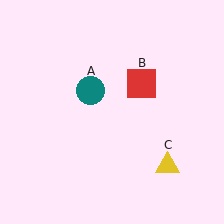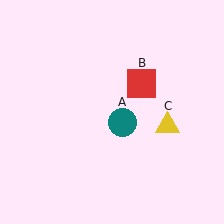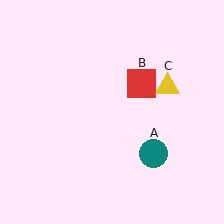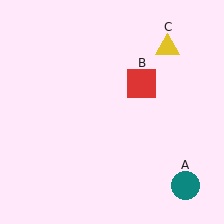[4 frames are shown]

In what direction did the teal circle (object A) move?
The teal circle (object A) moved down and to the right.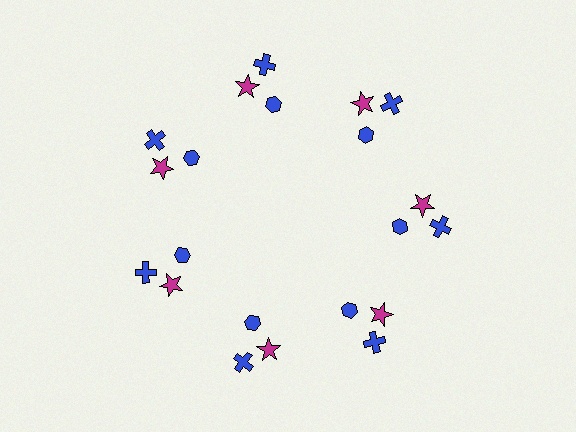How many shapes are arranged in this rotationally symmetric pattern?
There are 21 shapes, arranged in 7 groups of 3.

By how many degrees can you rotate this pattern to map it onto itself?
The pattern maps onto itself every 51 degrees of rotation.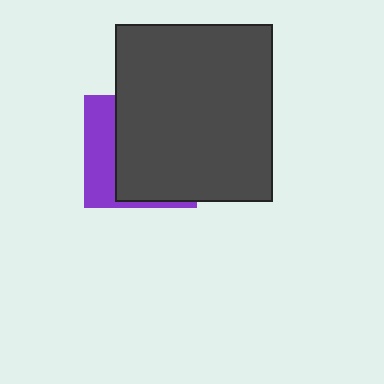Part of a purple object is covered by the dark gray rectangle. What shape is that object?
It is a square.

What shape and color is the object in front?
The object in front is a dark gray rectangle.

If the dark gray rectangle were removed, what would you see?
You would see the complete purple square.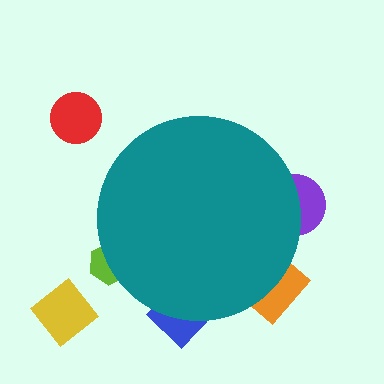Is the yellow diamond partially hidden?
No, the yellow diamond is fully visible.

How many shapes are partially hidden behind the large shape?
4 shapes are partially hidden.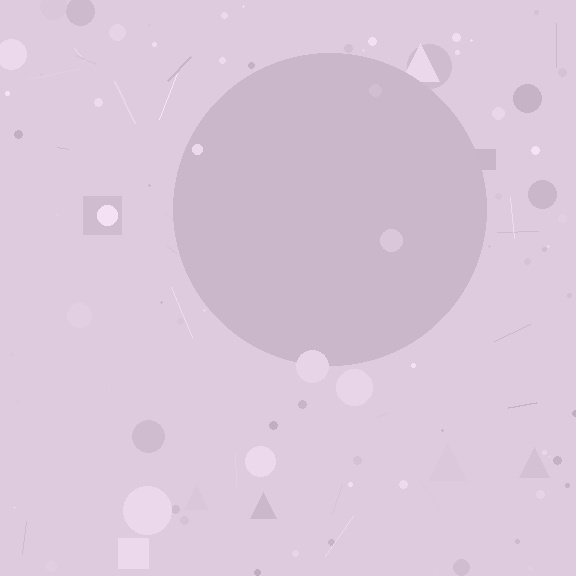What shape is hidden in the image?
A circle is hidden in the image.